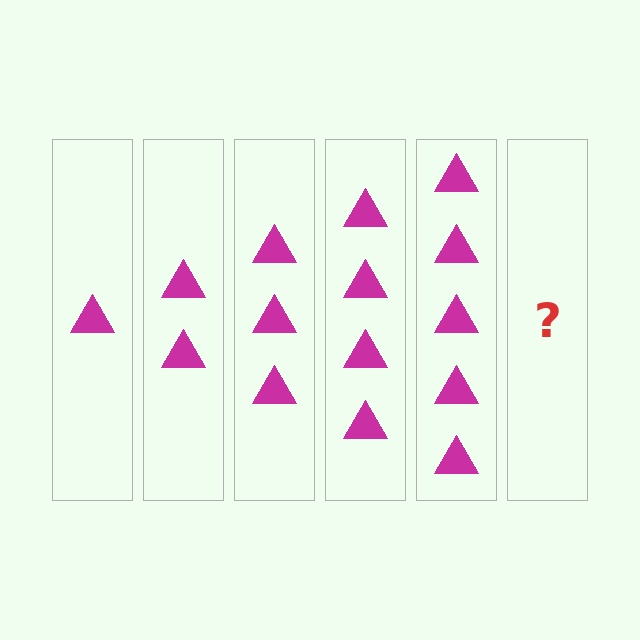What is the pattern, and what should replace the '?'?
The pattern is that each step adds one more triangle. The '?' should be 6 triangles.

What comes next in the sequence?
The next element should be 6 triangles.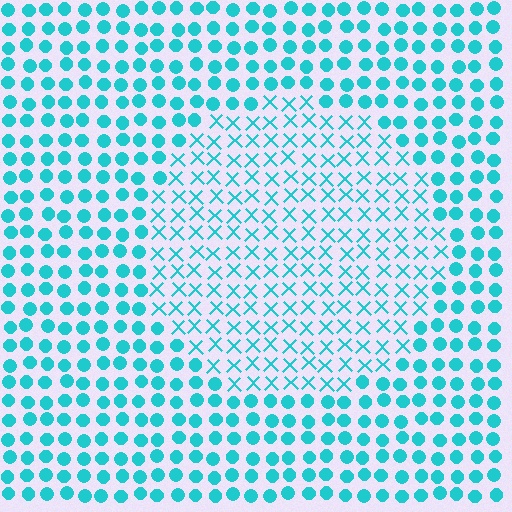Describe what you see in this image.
The image is filled with small cyan elements arranged in a uniform grid. A circle-shaped region contains X marks, while the surrounding area contains circles. The boundary is defined purely by the change in element shape.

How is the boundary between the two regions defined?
The boundary is defined by a change in element shape: X marks inside vs. circles outside. All elements share the same color and spacing.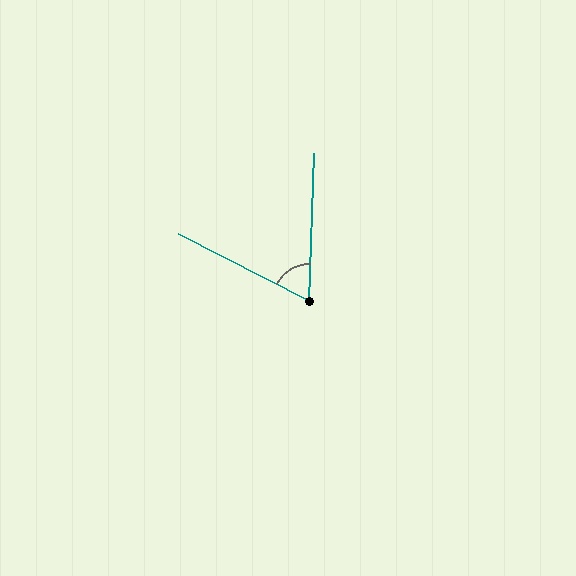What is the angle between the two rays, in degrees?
Approximately 65 degrees.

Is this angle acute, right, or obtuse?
It is acute.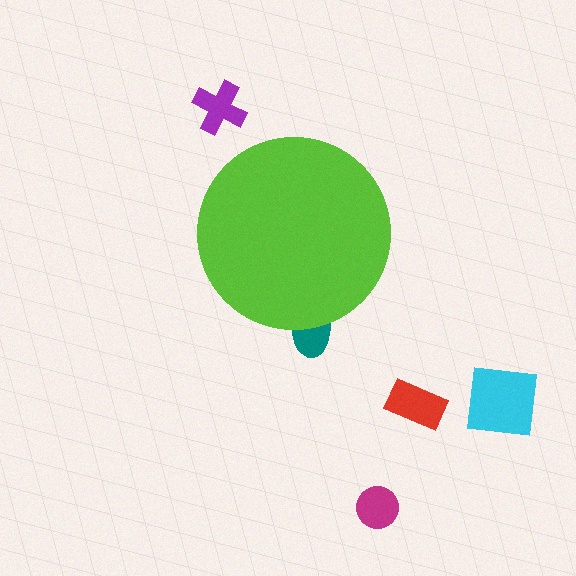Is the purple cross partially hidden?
No, the purple cross is fully visible.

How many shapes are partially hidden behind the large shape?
1 shape is partially hidden.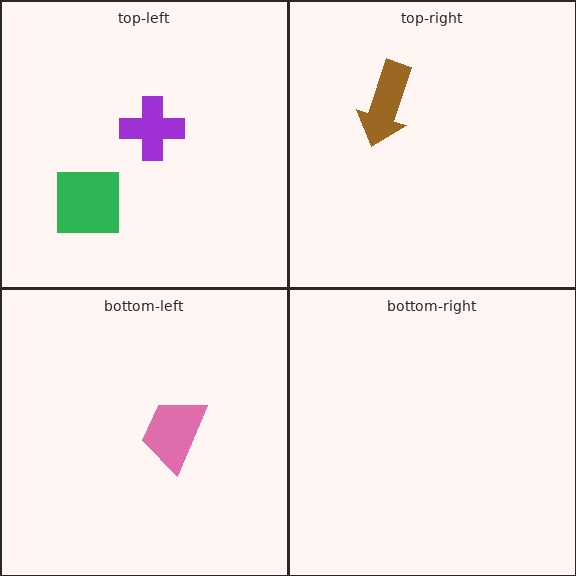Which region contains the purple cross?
The top-left region.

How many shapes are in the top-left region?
2.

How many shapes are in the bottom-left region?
1.